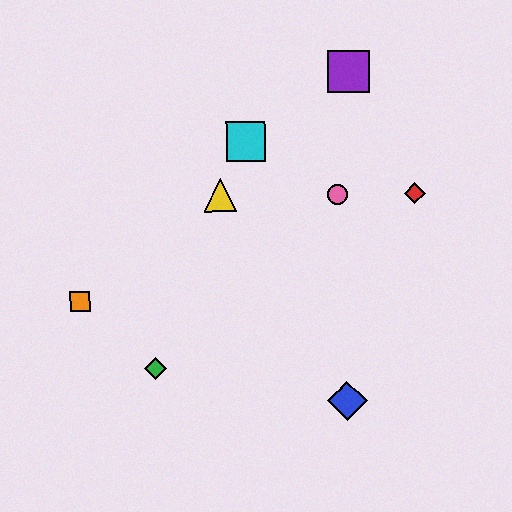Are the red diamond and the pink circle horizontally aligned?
Yes, both are at y≈194.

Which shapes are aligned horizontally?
The red diamond, the yellow triangle, the pink circle are aligned horizontally.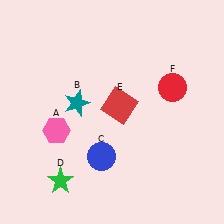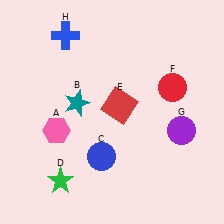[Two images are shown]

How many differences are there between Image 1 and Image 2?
There are 2 differences between the two images.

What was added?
A purple circle (G), a blue cross (H) were added in Image 2.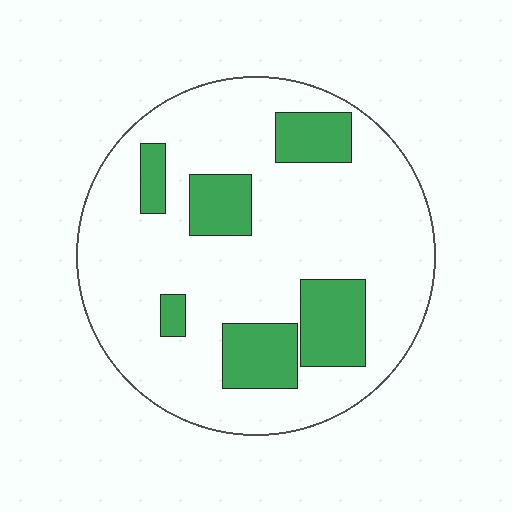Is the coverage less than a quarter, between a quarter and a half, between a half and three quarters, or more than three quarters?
Less than a quarter.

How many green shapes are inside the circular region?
6.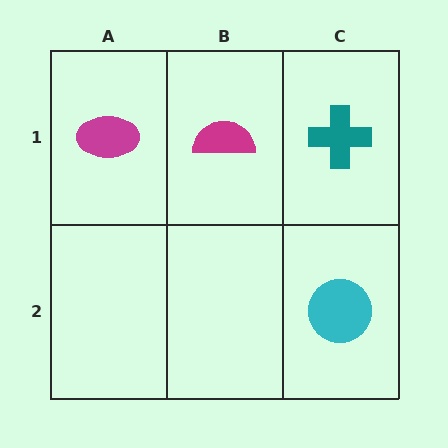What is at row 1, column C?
A teal cross.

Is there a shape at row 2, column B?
No, that cell is empty.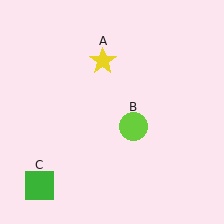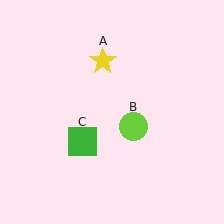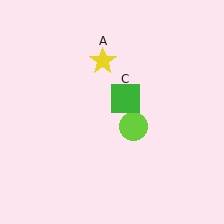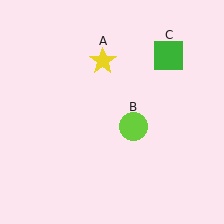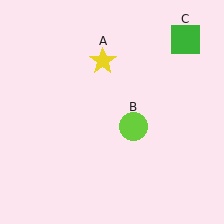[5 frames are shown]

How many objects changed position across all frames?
1 object changed position: green square (object C).